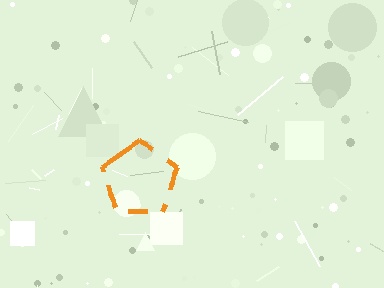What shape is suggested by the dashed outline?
The dashed outline suggests a pentagon.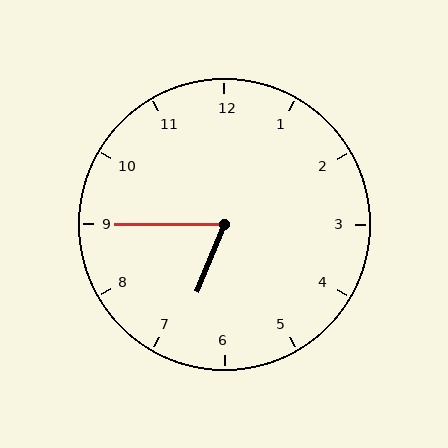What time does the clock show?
6:45.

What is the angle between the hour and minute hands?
Approximately 68 degrees.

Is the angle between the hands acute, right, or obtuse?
It is acute.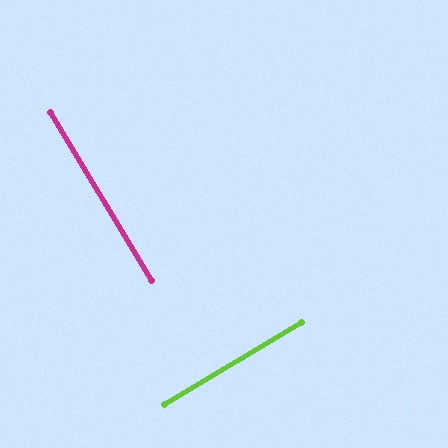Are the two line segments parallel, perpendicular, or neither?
Perpendicular — they meet at approximately 90°.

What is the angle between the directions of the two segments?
Approximately 90 degrees.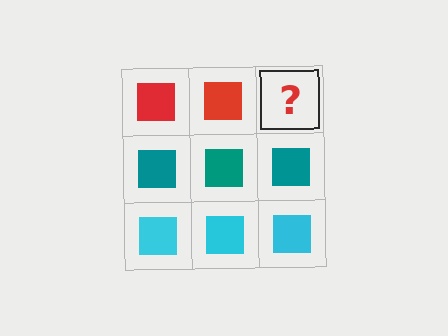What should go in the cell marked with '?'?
The missing cell should contain a red square.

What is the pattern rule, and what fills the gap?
The rule is that each row has a consistent color. The gap should be filled with a red square.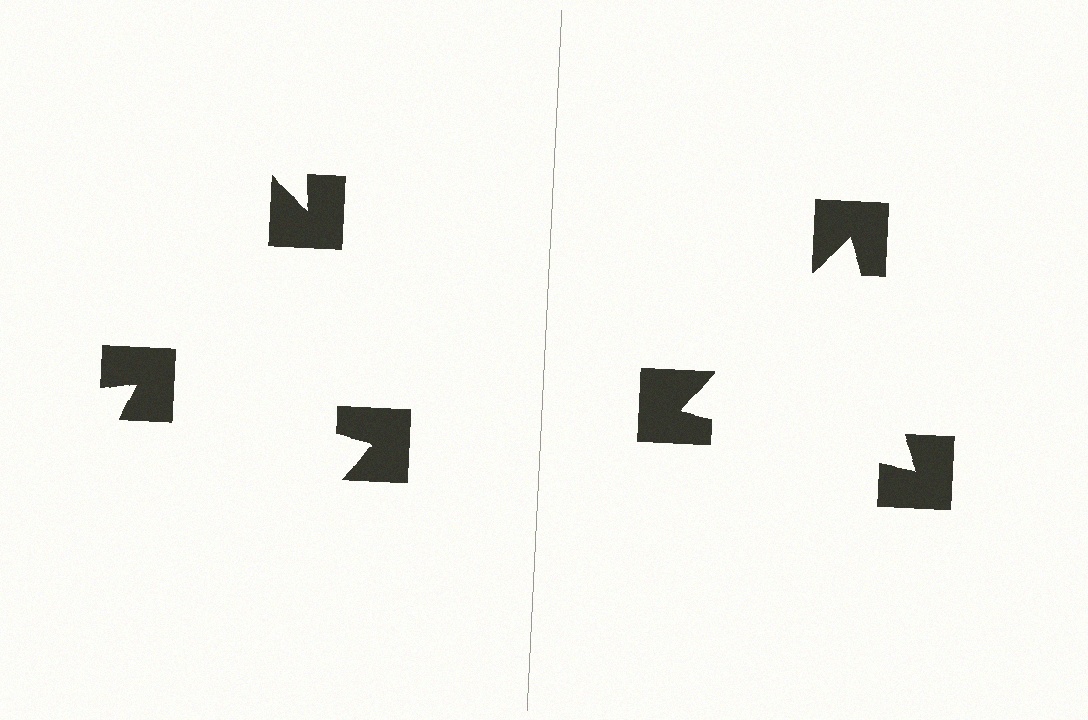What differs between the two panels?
The notched squares are positioned identically on both sides; only the wedge orientations differ. On the right they align to a triangle; on the left they are misaligned.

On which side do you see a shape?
An illusory triangle appears on the right side. On the left side the wedge cuts are rotated, so no coherent shape forms.